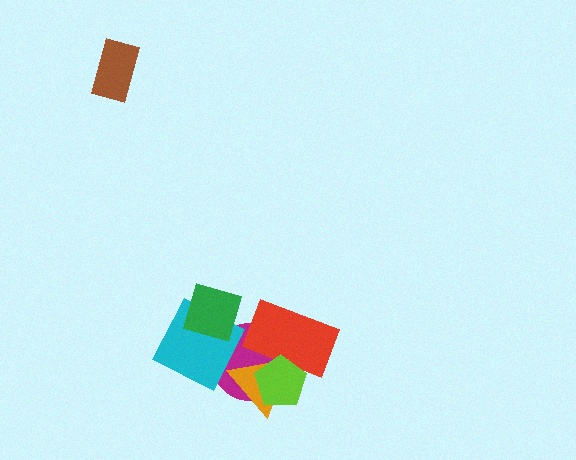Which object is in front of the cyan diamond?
The green diamond is in front of the cyan diamond.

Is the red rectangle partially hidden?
Yes, it is partially covered by another shape.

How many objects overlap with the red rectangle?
3 objects overlap with the red rectangle.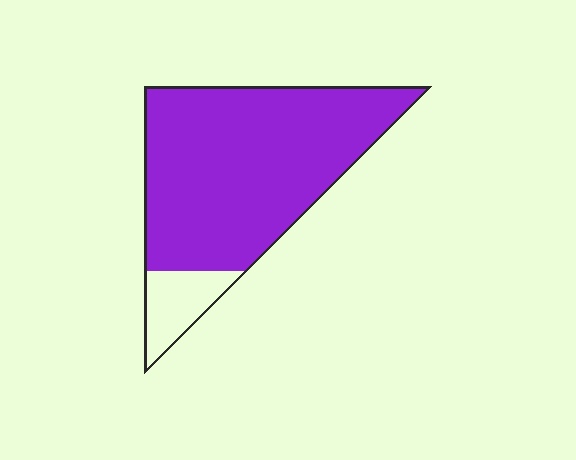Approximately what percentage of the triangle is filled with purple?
Approximately 85%.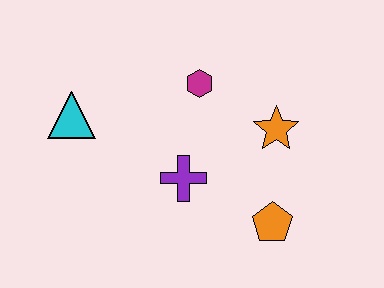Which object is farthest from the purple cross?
The cyan triangle is farthest from the purple cross.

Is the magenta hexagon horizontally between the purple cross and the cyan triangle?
No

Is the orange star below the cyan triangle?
Yes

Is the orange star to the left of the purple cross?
No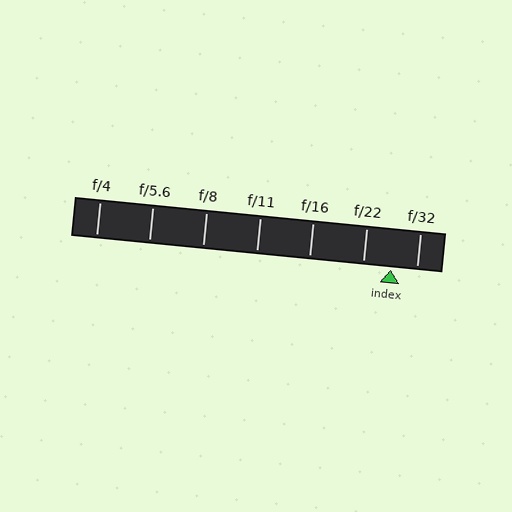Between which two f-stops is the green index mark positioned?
The index mark is between f/22 and f/32.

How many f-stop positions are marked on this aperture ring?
There are 7 f-stop positions marked.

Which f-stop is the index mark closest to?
The index mark is closest to f/32.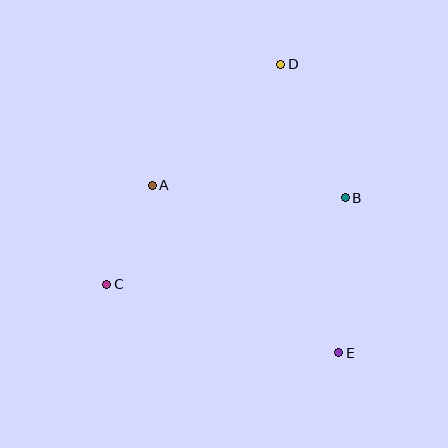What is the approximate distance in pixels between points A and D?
The distance between A and D is approximately 176 pixels.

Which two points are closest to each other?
Points A and C are closest to each other.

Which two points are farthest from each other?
Points D and E are farthest from each other.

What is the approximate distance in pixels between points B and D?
The distance between B and D is approximately 148 pixels.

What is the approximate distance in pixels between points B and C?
The distance between B and C is approximately 254 pixels.